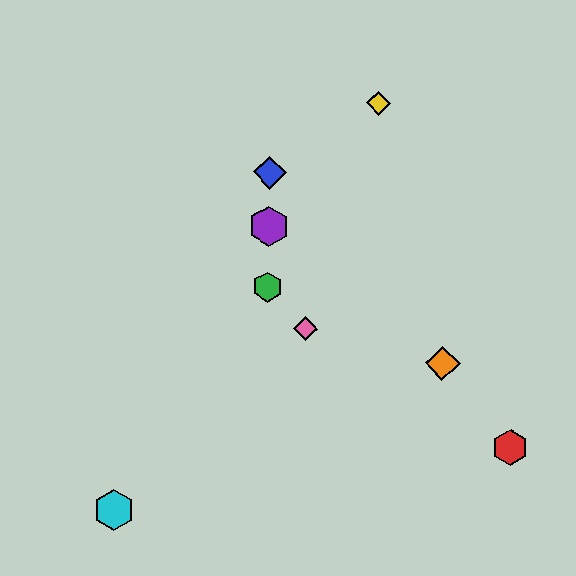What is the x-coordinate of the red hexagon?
The red hexagon is at x≈510.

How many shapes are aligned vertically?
3 shapes (the blue diamond, the green hexagon, the purple hexagon) are aligned vertically.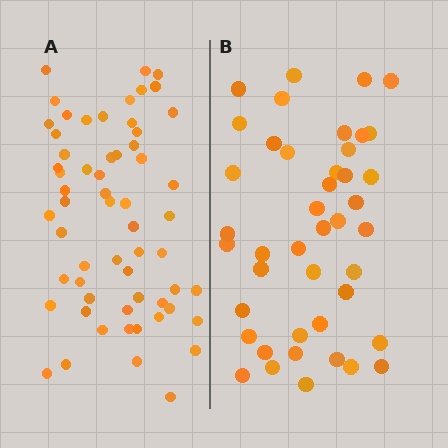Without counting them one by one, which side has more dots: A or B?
Region A (the left region) has more dots.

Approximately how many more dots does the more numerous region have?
Region A has approximately 15 more dots than region B.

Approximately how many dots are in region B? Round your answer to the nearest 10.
About 40 dots. (The exact count is 43, which rounds to 40.)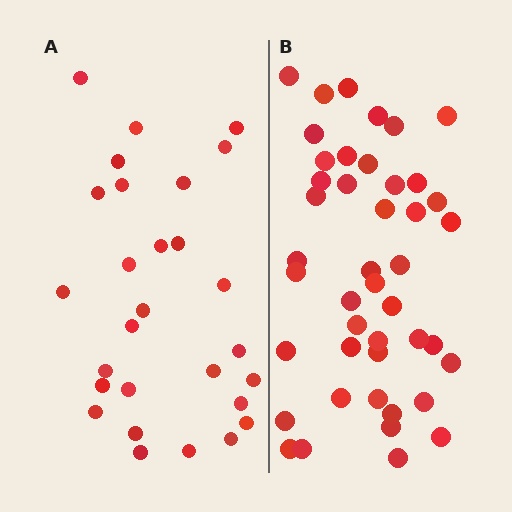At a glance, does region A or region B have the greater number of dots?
Region B (the right region) has more dots.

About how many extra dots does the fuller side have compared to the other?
Region B has approximately 15 more dots than region A.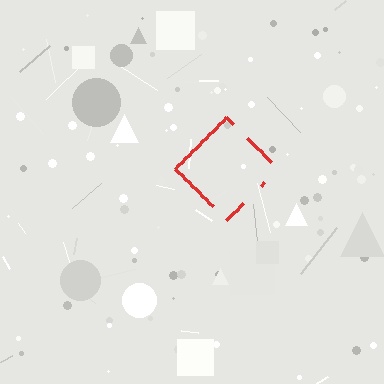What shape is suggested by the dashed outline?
The dashed outline suggests a diamond.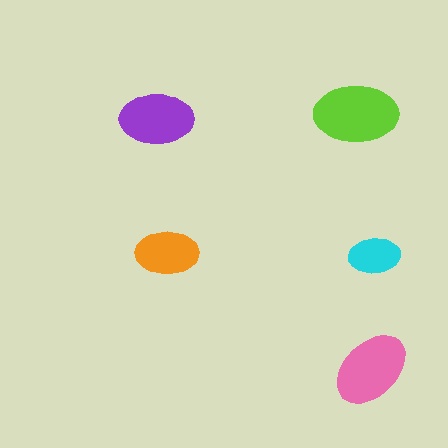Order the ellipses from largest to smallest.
the lime one, the pink one, the purple one, the orange one, the cyan one.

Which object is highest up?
The lime ellipse is topmost.